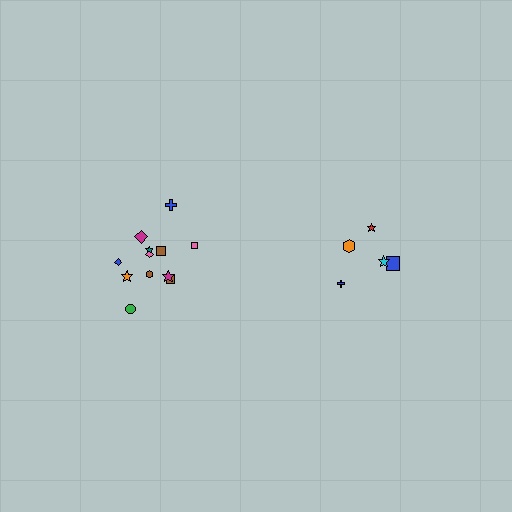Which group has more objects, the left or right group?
The left group.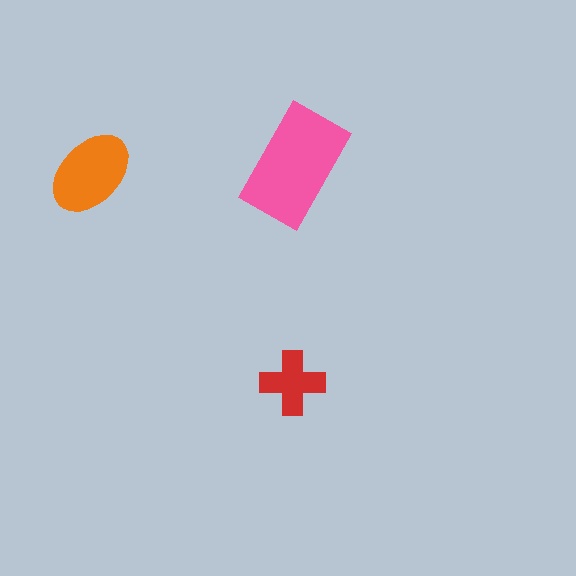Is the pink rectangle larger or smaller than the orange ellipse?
Larger.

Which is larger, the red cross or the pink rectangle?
The pink rectangle.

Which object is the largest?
The pink rectangle.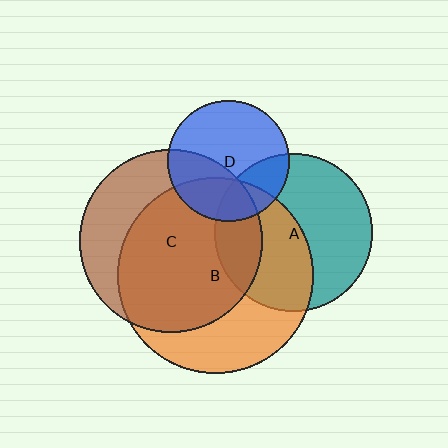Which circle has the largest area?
Circle B (orange).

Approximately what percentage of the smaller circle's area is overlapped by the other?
Approximately 25%.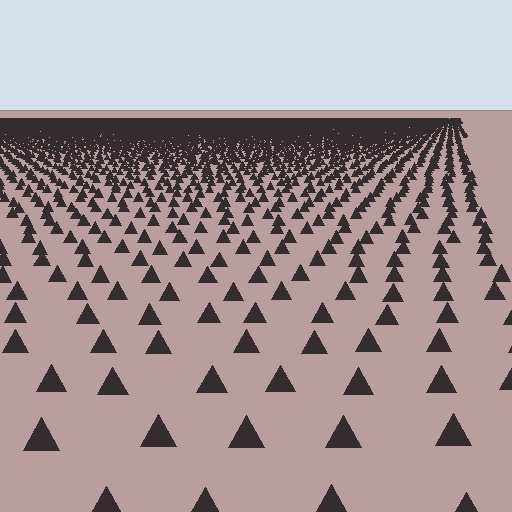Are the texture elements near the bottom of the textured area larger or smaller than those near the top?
Larger. Near the bottom, elements are closer to the viewer and appear at a bigger on-screen size.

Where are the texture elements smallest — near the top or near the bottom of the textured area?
Near the top.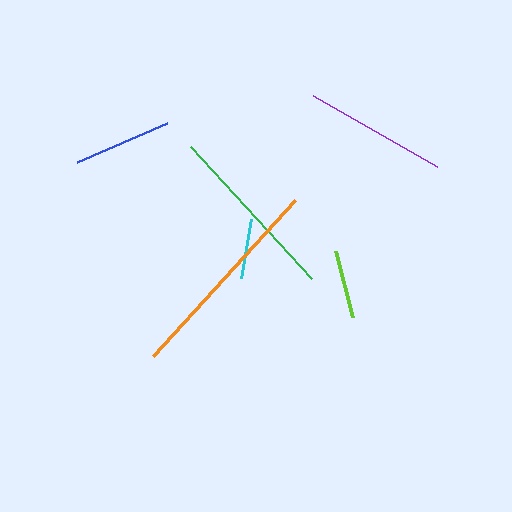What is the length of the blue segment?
The blue segment is approximately 98 pixels long.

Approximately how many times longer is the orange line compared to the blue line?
The orange line is approximately 2.1 times the length of the blue line.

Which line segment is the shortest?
The cyan line is the shortest at approximately 60 pixels.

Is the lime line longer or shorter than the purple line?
The purple line is longer than the lime line.